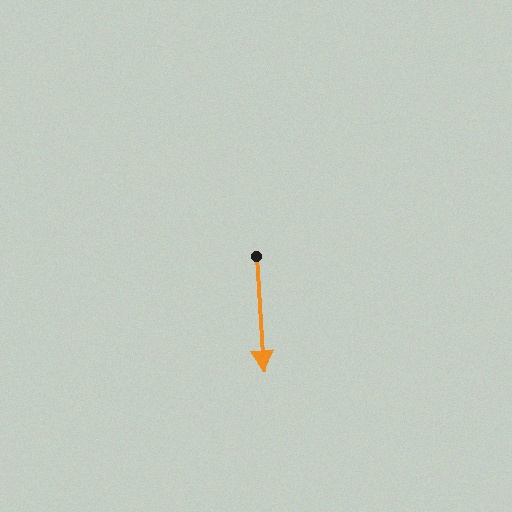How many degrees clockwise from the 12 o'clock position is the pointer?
Approximately 177 degrees.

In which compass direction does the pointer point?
South.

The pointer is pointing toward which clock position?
Roughly 6 o'clock.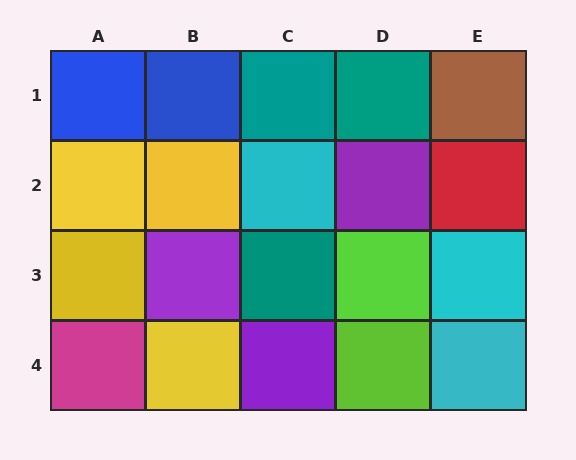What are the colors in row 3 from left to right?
Yellow, purple, teal, lime, cyan.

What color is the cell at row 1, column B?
Blue.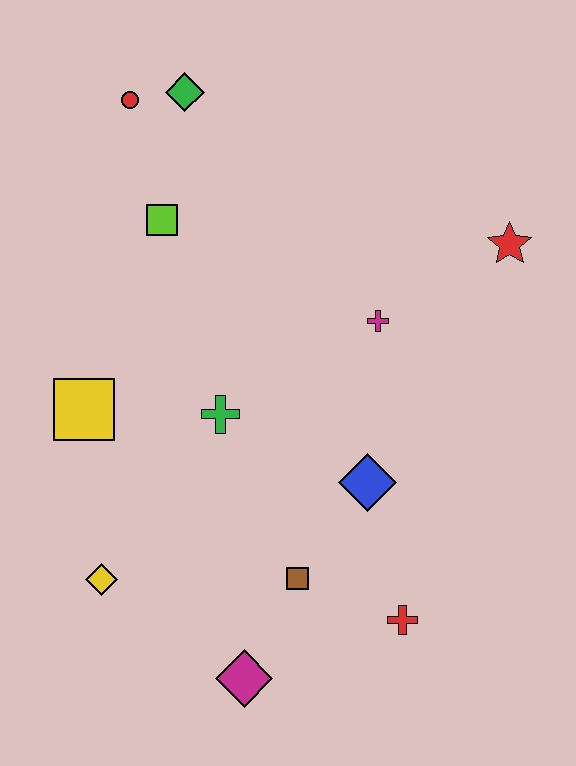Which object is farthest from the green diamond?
The magenta diamond is farthest from the green diamond.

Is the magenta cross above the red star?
No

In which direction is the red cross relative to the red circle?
The red cross is below the red circle.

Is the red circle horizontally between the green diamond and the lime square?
No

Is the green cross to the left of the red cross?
Yes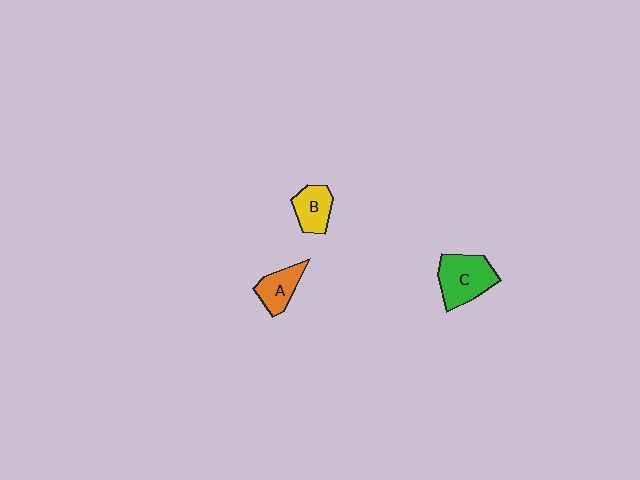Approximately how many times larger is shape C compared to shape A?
Approximately 1.6 times.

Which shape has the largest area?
Shape C (green).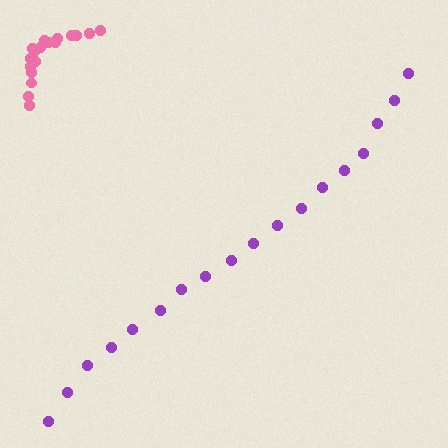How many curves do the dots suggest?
There are 2 distinct paths.